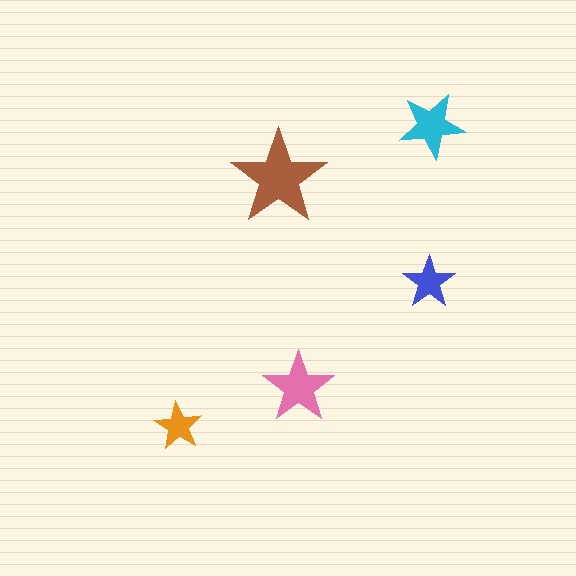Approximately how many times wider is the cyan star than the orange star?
About 1.5 times wider.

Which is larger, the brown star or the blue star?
The brown one.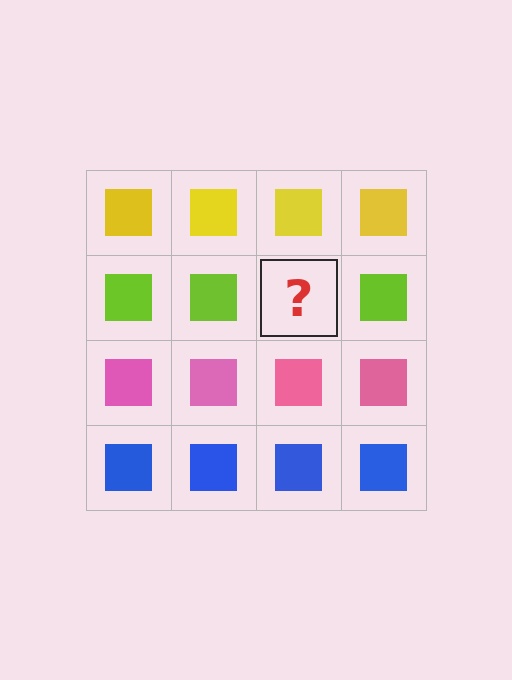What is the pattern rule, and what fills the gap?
The rule is that each row has a consistent color. The gap should be filled with a lime square.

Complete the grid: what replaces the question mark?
The question mark should be replaced with a lime square.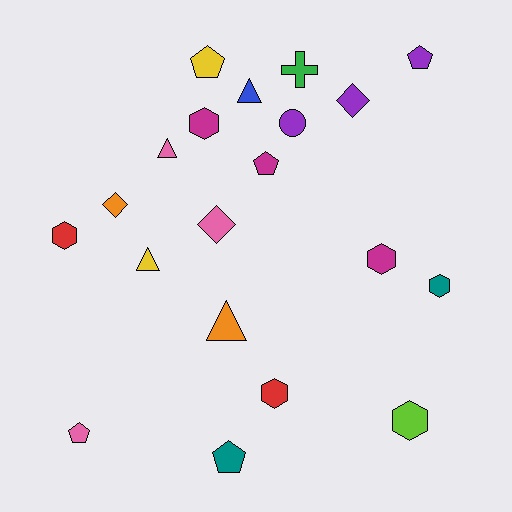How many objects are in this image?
There are 20 objects.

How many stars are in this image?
There are no stars.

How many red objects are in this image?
There are 2 red objects.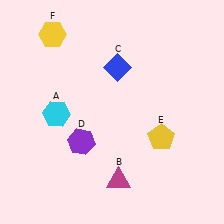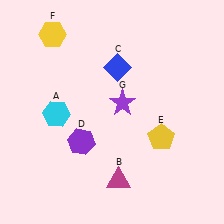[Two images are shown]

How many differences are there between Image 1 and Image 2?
There is 1 difference between the two images.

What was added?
A purple star (G) was added in Image 2.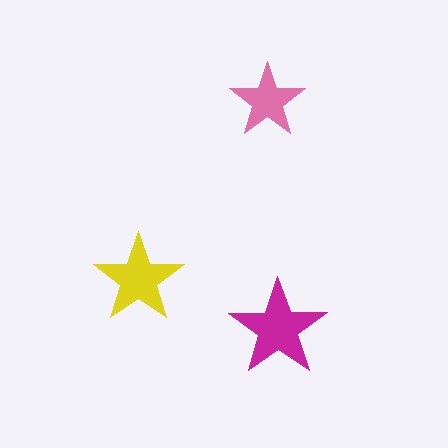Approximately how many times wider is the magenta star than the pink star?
About 1.5 times wider.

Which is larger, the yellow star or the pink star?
The yellow one.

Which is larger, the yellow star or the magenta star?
The magenta one.